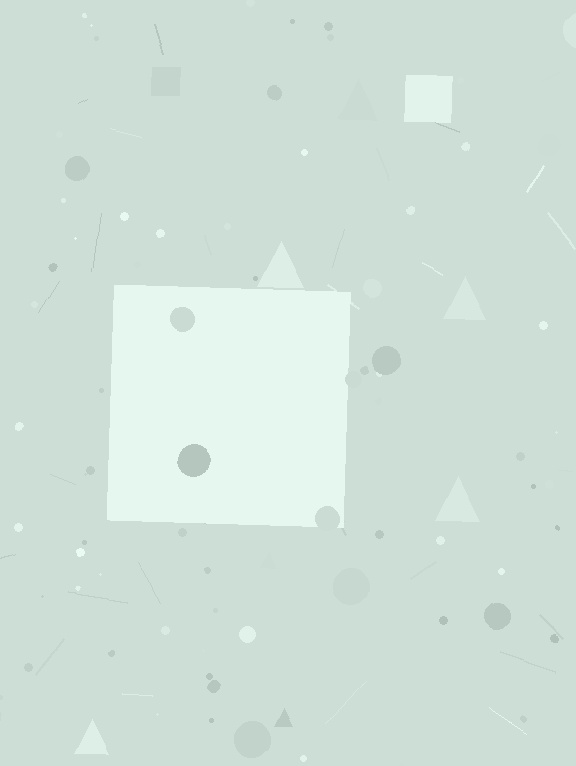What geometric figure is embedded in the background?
A square is embedded in the background.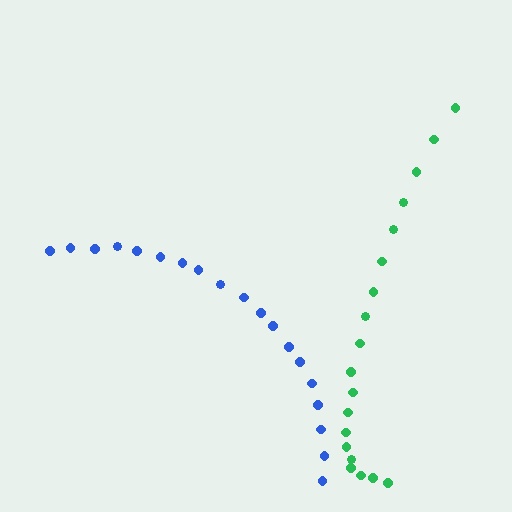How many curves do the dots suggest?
There are 2 distinct paths.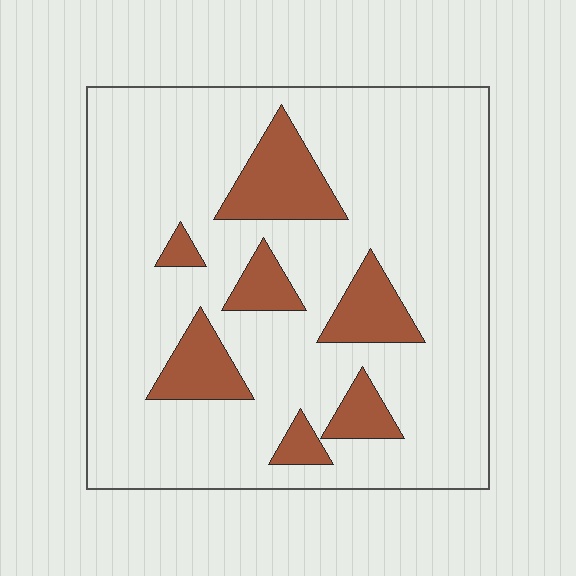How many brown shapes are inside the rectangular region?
7.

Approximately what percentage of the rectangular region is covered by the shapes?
Approximately 15%.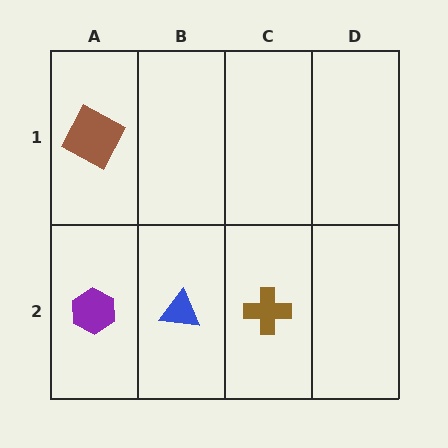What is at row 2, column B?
A blue triangle.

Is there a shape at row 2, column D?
No, that cell is empty.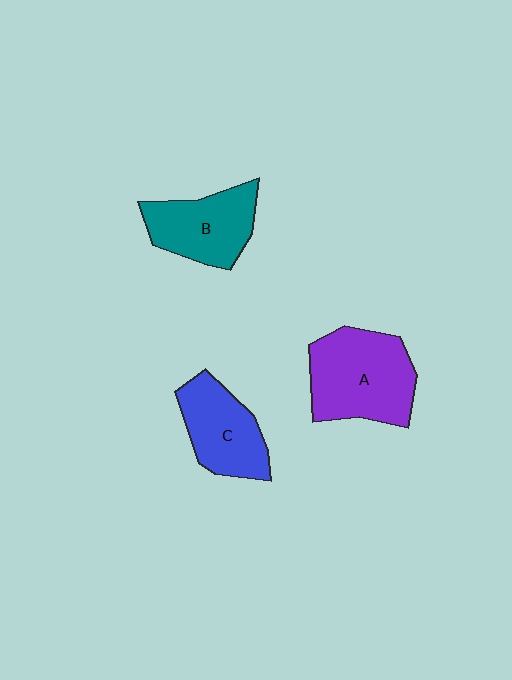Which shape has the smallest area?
Shape C (blue).